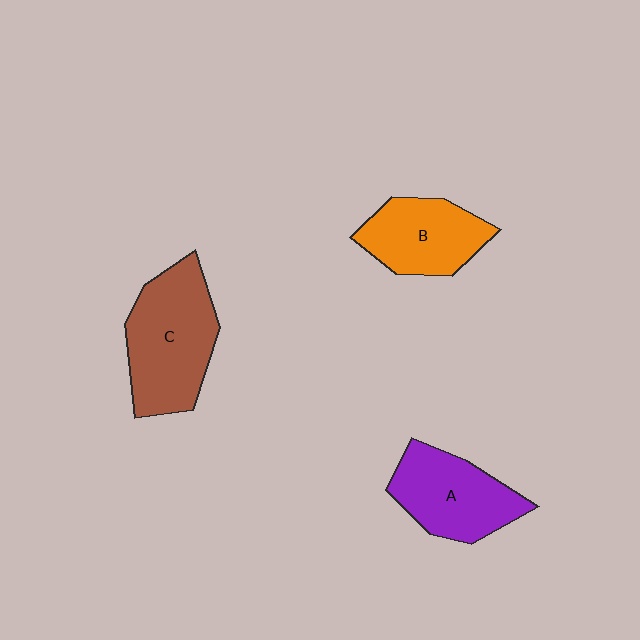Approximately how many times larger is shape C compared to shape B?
Approximately 1.4 times.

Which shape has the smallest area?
Shape B (orange).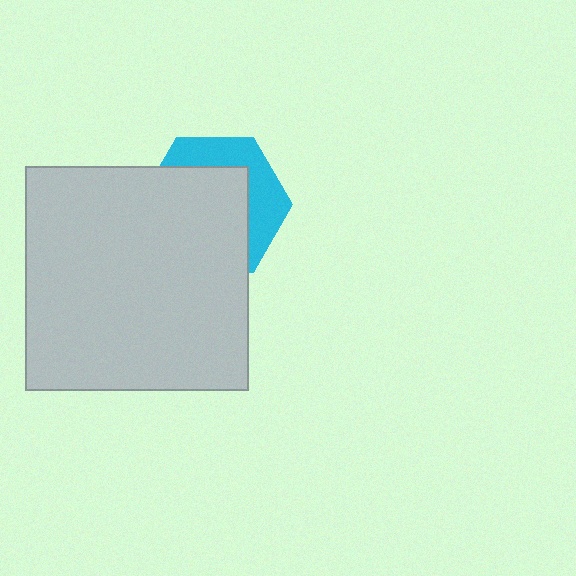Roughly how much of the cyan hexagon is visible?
A small part of it is visible (roughly 35%).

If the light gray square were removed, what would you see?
You would see the complete cyan hexagon.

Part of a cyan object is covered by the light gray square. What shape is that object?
It is a hexagon.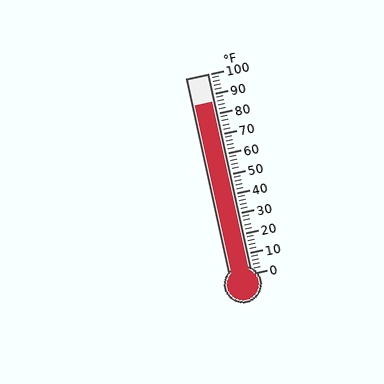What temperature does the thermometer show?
The thermometer shows approximately 86°F.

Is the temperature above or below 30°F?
The temperature is above 30°F.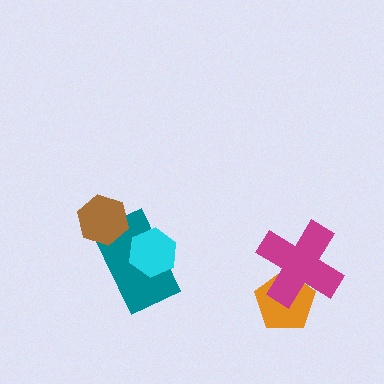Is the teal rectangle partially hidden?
Yes, it is partially covered by another shape.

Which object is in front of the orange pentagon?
The magenta cross is in front of the orange pentagon.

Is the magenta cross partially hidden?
No, no other shape covers it.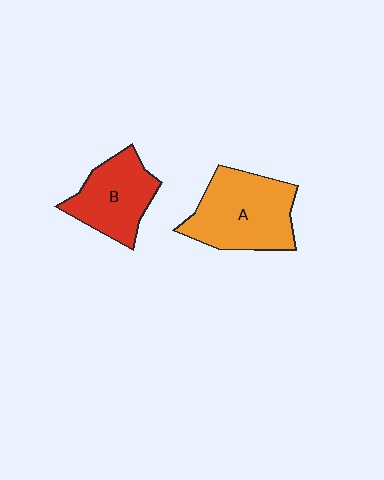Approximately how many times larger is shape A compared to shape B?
Approximately 1.3 times.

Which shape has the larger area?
Shape A (orange).